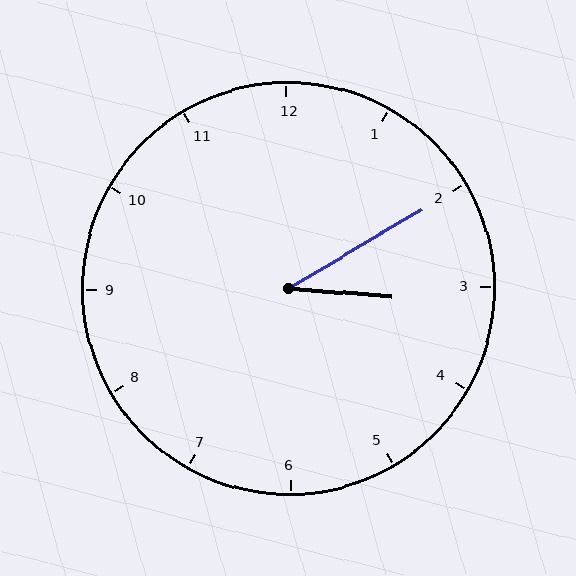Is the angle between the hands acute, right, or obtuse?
It is acute.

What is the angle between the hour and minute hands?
Approximately 35 degrees.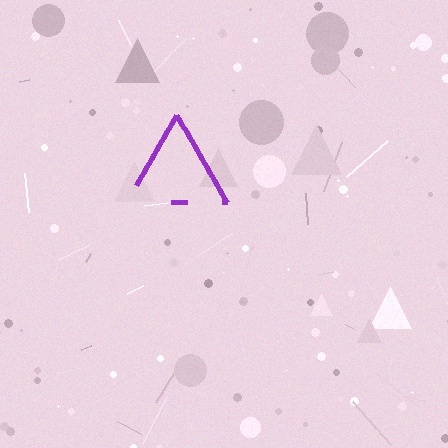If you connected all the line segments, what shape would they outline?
They would outline a triangle.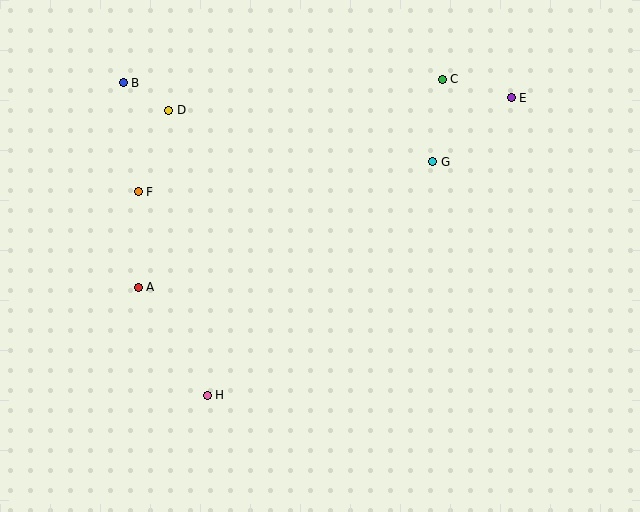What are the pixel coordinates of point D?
Point D is at (169, 110).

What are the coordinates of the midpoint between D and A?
The midpoint between D and A is at (154, 199).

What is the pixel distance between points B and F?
The distance between B and F is 110 pixels.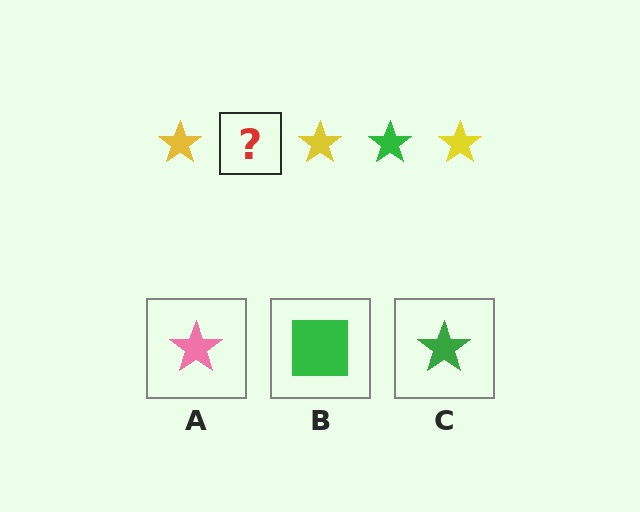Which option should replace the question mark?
Option C.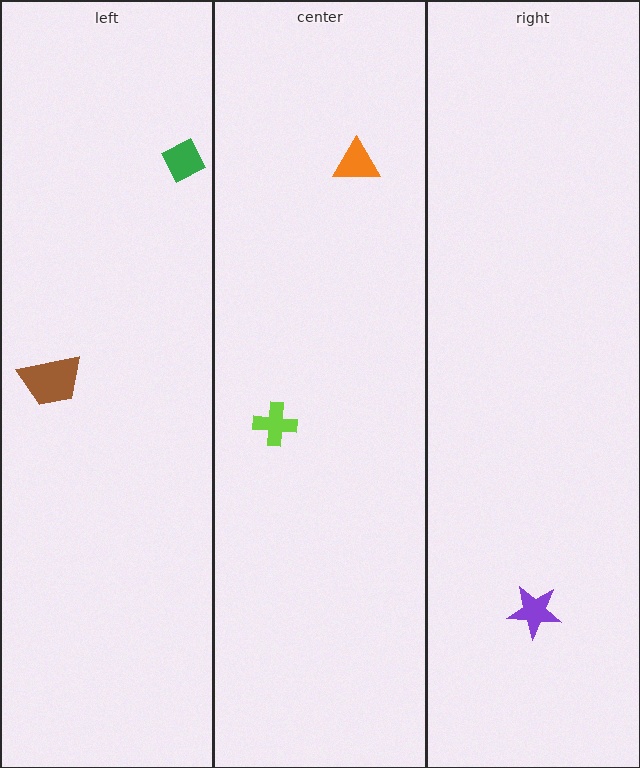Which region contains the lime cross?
The center region.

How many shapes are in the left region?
2.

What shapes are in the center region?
The lime cross, the orange triangle.